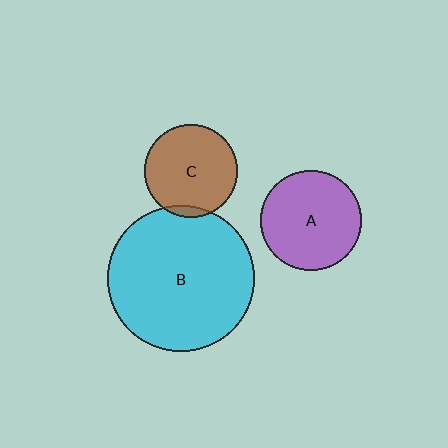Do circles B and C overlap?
Yes.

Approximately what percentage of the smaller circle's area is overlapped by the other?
Approximately 5%.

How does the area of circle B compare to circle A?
Approximately 2.1 times.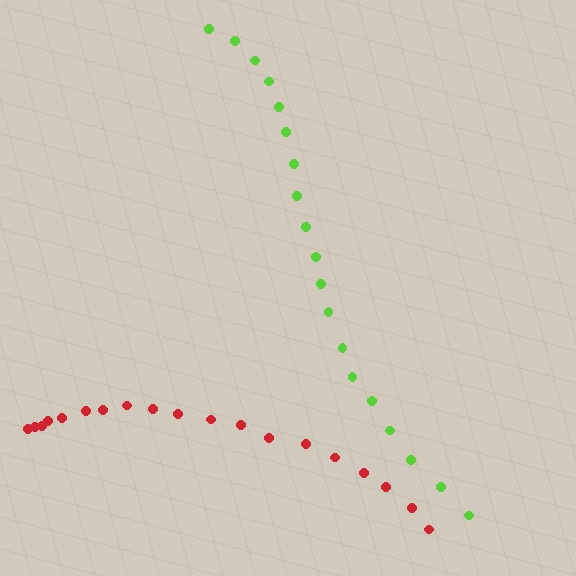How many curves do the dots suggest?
There are 2 distinct paths.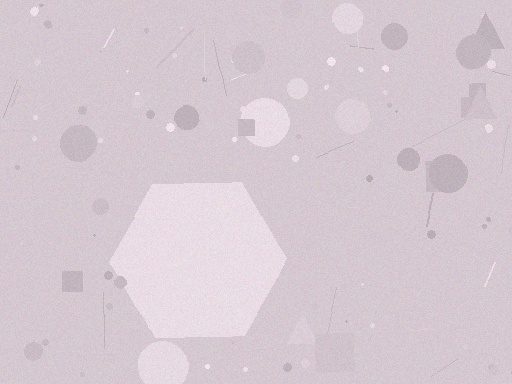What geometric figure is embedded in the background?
A hexagon is embedded in the background.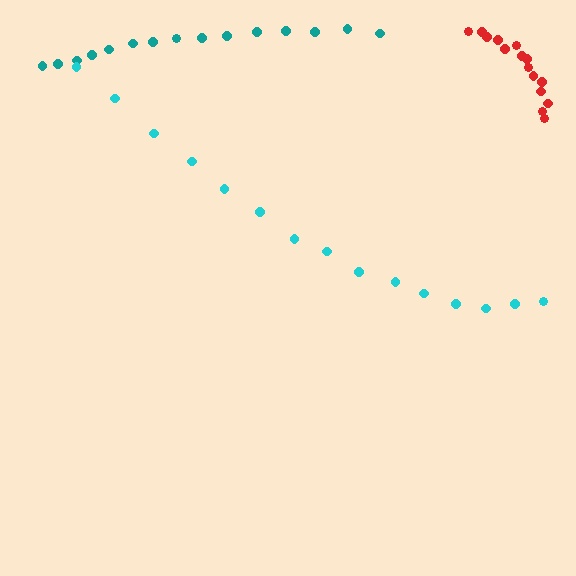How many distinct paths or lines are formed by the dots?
There are 3 distinct paths.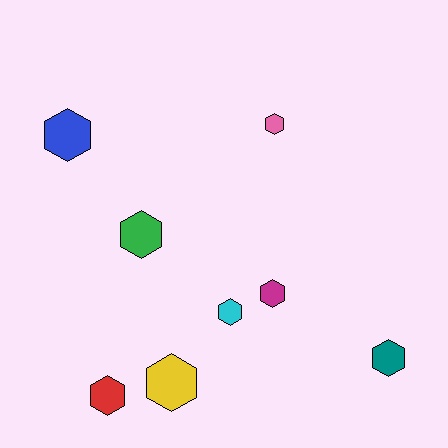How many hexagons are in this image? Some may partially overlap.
There are 8 hexagons.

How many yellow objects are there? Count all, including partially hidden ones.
There is 1 yellow object.